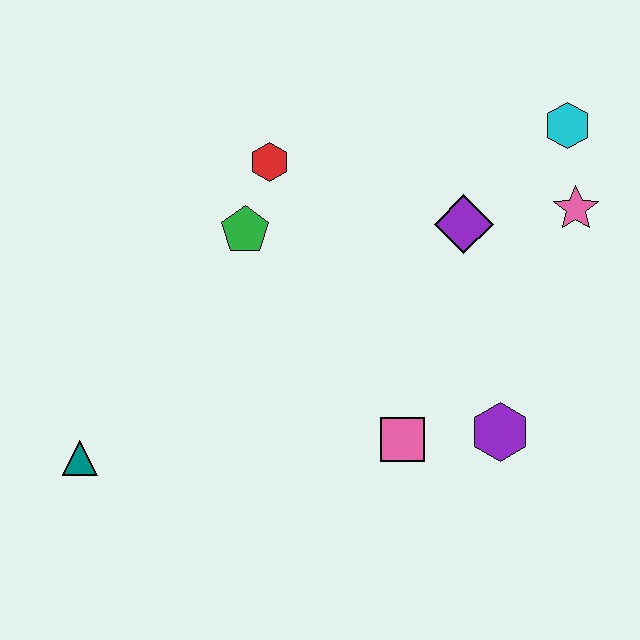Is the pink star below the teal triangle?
No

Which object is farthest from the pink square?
The cyan hexagon is farthest from the pink square.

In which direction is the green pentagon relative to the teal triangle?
The green pentagon is above the teal triangle.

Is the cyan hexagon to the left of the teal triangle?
No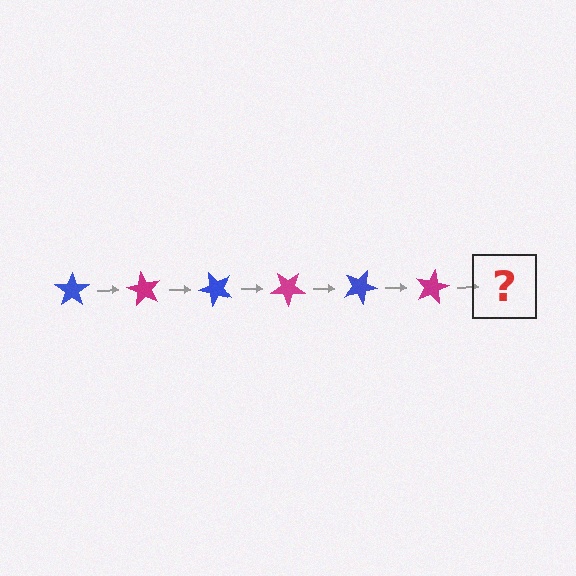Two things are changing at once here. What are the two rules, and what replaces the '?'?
The two rules are that it rotates 60 degrees each step and the color cycles through blue and magenta. The '?' should be a blue star, rotated 360 degrees from the start.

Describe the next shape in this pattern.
It should be a blue star, rotated 360 degrees from the start.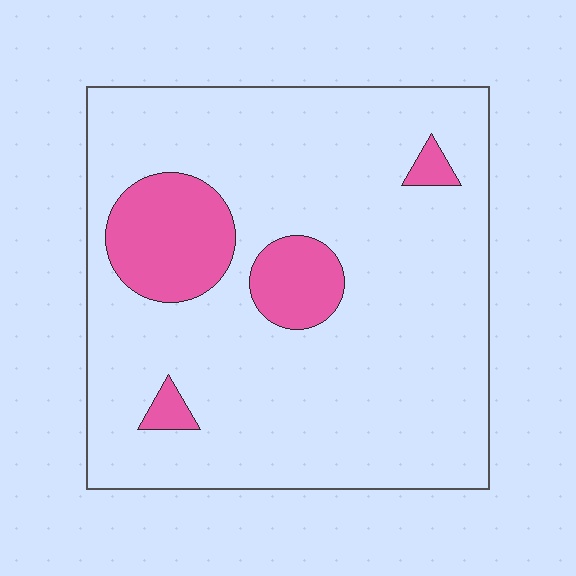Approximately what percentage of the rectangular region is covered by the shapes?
Approximately 15%.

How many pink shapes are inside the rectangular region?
4.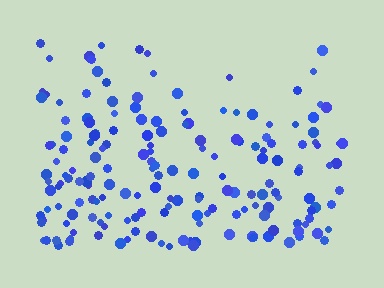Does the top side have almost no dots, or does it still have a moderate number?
Still a moderate number, just noticeably fewer than the bottom.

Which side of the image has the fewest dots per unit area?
The top.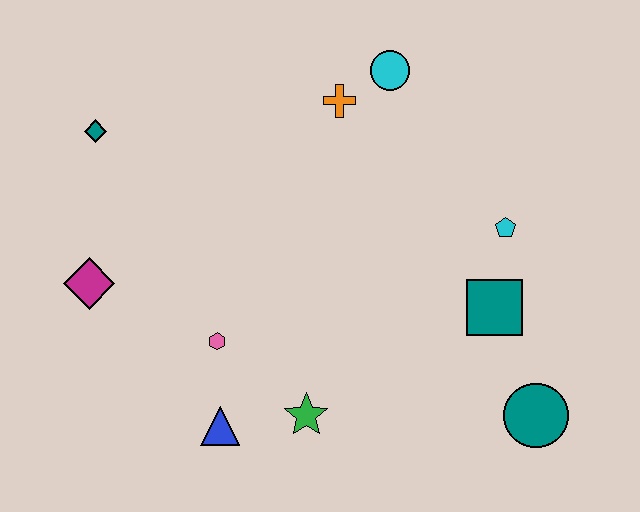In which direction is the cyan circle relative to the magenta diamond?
The cyan circle is to the right of the magenta diamond.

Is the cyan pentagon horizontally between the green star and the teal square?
No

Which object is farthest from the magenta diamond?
The teal circle is farthest from the magenta diamond.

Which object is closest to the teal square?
The cyan pentagon is closest to the teal square.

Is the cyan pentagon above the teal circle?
Yes